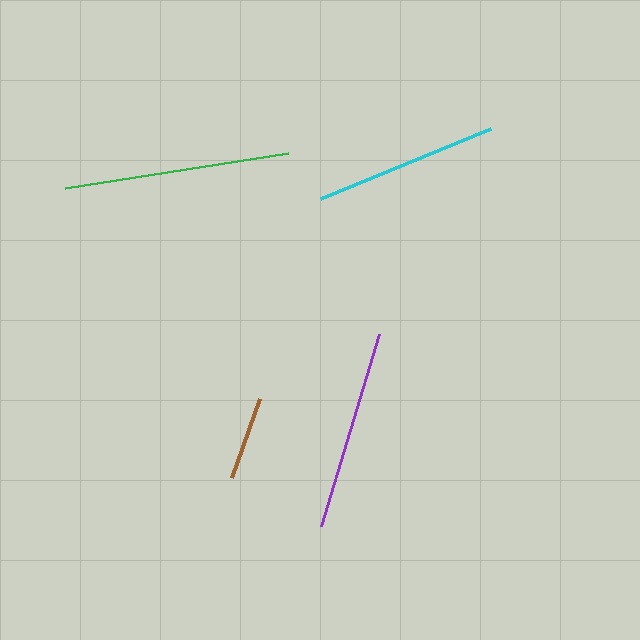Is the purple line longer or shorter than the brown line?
The purple line is longer than the brown line.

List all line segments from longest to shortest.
From longest to shortest: green, purple, cyan, brown.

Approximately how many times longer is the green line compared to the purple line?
The green line is approximately 1.1 times the length of the purple line.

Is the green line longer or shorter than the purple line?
The green line is longer than the purple line.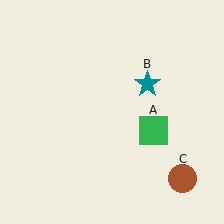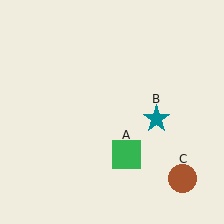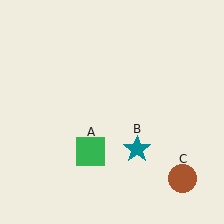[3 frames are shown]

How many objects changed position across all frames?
2 objects changed position: green square (object A), teal star (object B).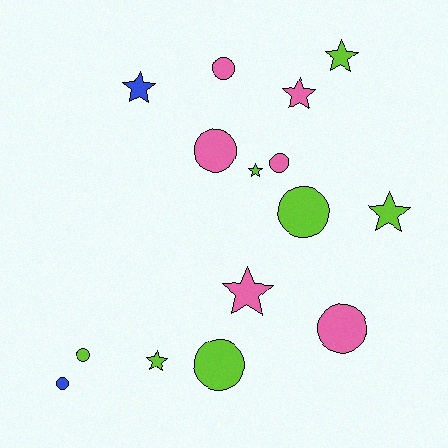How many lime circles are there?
There are 3 lime circles.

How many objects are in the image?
There are 15 objects.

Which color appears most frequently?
Lime, with 7 objects.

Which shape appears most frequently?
Circle, with 8 objects.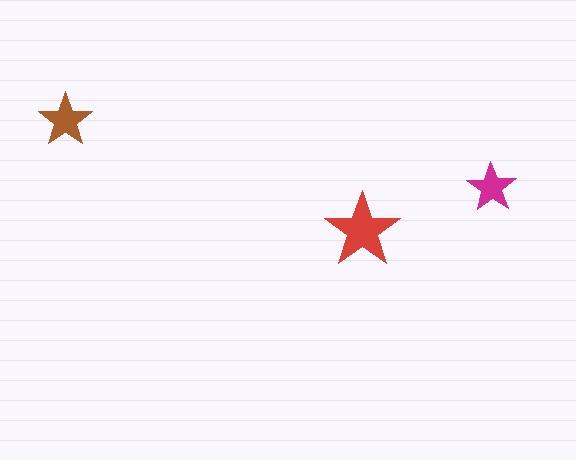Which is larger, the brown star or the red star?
The red one.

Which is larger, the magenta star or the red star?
The red one.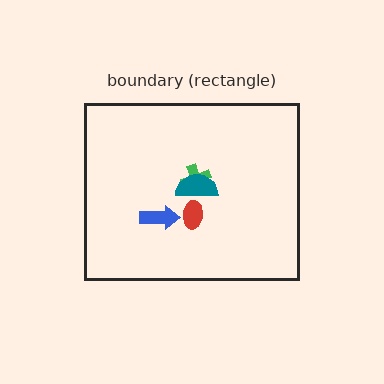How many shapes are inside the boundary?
4 inside, 0 outside.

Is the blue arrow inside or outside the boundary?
Inside.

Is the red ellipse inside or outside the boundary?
Inside.